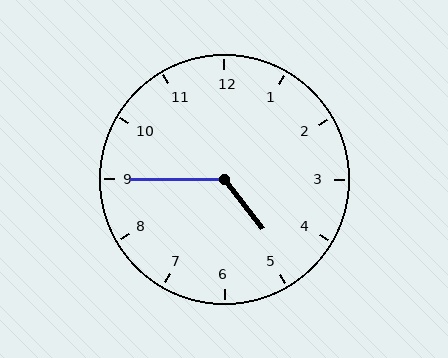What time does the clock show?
4:45.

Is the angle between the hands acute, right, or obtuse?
It is obtuse.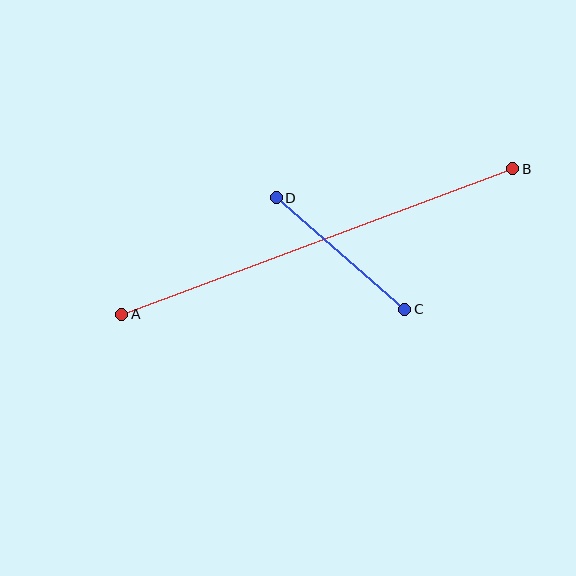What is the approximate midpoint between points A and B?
The midpoint is at approximately (317, 242) pixels.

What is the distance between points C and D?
The distance is approximately 170 pixels.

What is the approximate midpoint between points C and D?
The midpoint is at approximately (341, 254) pixels.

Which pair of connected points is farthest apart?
Points A and B are farthest apart.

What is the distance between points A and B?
The distance is approximately 417 pixels.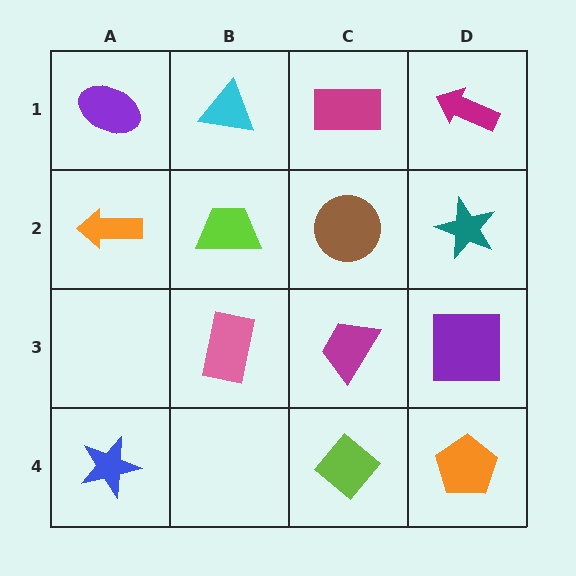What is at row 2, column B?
A lime trapezoid.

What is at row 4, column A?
A blue star.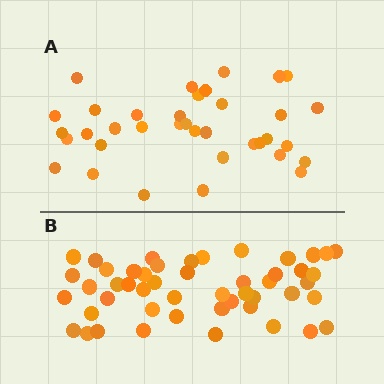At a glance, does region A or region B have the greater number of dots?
Region B (the bottom region) has more dots.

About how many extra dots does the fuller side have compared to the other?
Region B has approximately 15 more dots than region A.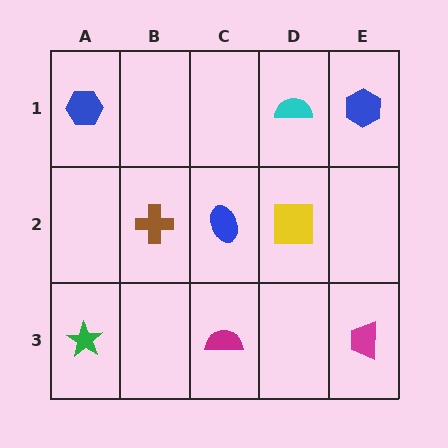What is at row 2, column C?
A blue ellipse.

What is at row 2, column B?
A brown cross.